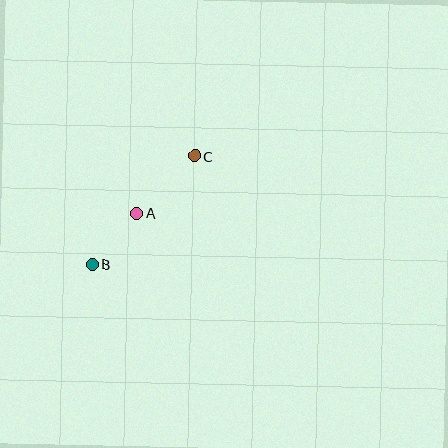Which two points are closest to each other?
Points A and B are closest to each other.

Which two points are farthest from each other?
Points B and C are farthest from each other.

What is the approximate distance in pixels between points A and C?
The distance between A and C is approximately 81 pixels.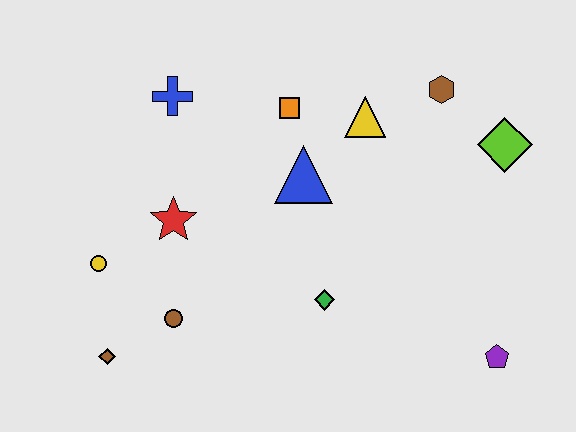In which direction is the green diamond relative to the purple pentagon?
The green diamond is to the left of the purple pentagon.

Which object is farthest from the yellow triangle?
The brown diamond is farthest from the yellow triangle.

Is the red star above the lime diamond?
No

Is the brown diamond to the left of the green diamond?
Yes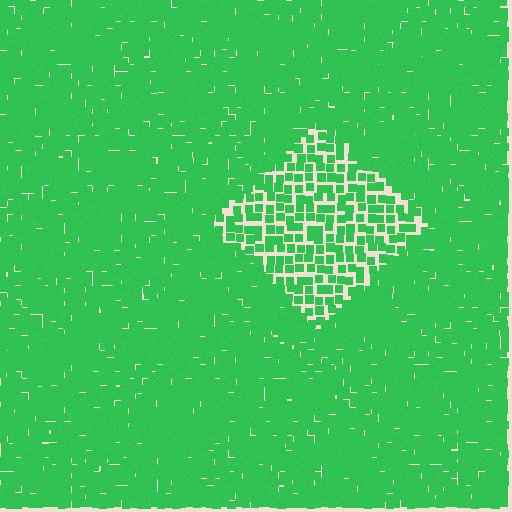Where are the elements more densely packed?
The elements are more densely packed outside the diamond boundary.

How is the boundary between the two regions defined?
The boundary is defined by a change in element density (approximately 2.0x ratio). All elements are the same color, size, and shape.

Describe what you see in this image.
The image contains small green elements arranged at two different densities. A diamond-shaped region is visible where the elements are less densely packed than the surrounding area.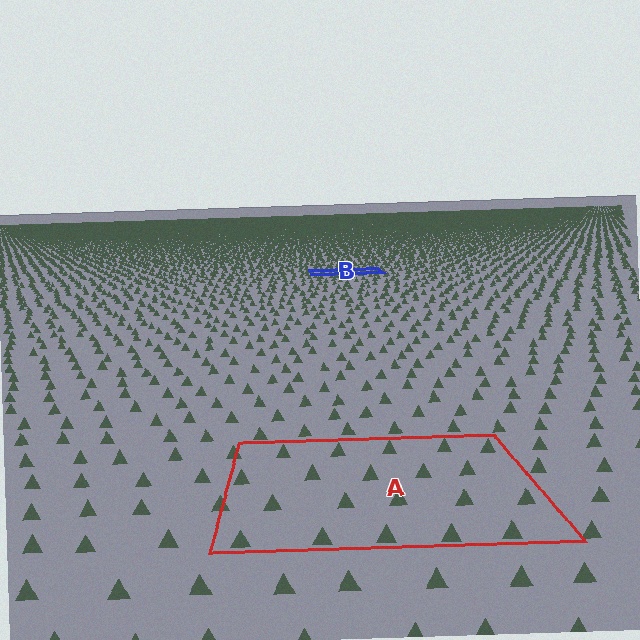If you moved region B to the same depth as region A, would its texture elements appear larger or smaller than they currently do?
They would appear larger. At a closer depth, the same texture elements are projected at a bigger on-screen size.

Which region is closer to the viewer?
Region A is closer. The texture elements there are larger and more spread out.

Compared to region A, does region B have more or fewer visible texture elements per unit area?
Region B has more texture elements per unit area — they are packed more densely because it is farther away.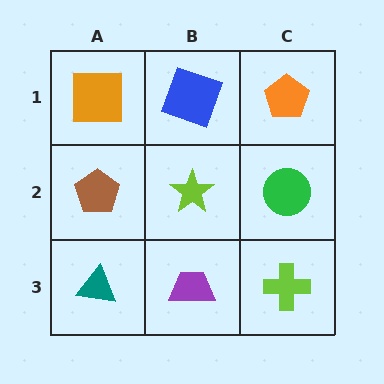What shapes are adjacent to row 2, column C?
An orange pentagon (row 1, column C), a lime cross (row 3, column C), a lime star (row 2, column B).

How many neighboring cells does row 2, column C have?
3.